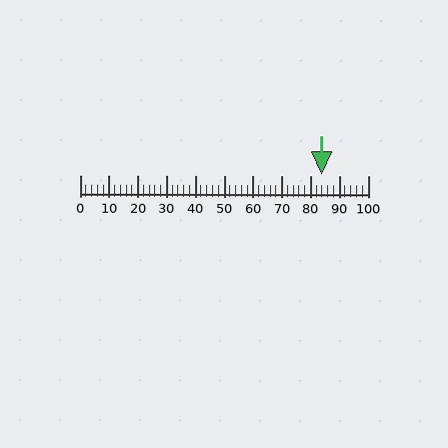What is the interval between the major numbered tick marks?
The major tick marks are spaced 10 units apart.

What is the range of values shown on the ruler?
The ruler shows values from 0 to 100.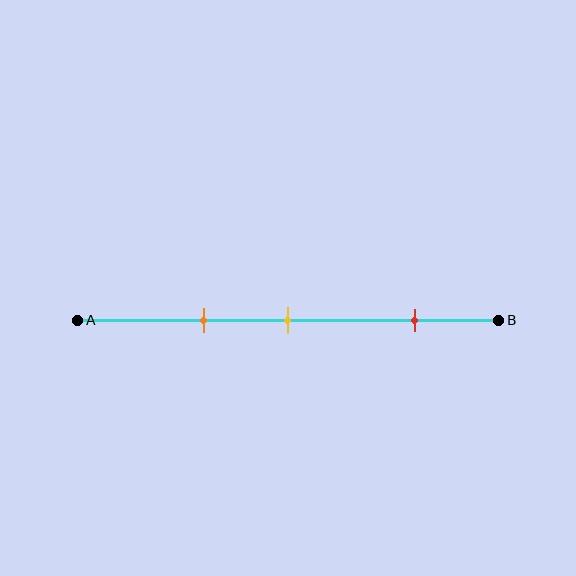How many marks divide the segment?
There are 3 marks dividing the segment.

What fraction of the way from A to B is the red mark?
The red mark is approximately 80% (0.8) of the way from A to B.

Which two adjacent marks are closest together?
The orange and yellow marks are the closest adjacent pair.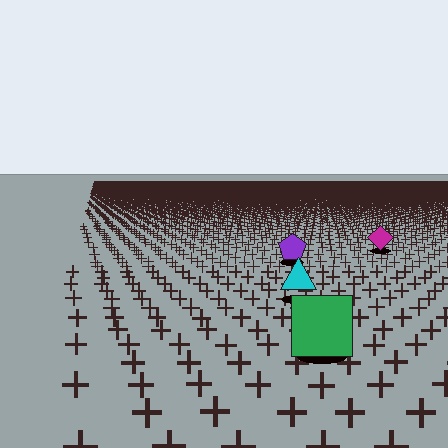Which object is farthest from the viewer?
The magenta diamond is farthest from the viewer. It appears smaller and the ground texture around it is denser.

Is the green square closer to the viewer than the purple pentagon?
Yes. The green square is closer — you can tell from the texture gradient: the ground texture is coarser near it.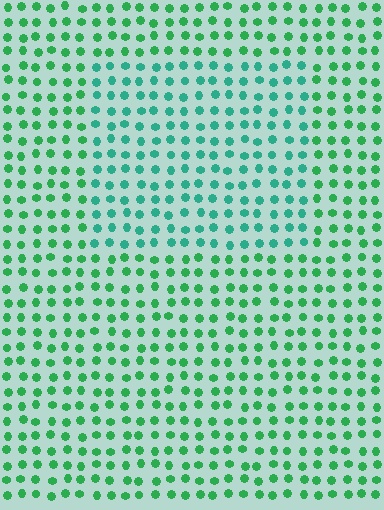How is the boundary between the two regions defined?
The boundary is defined purely by a slight shift in hue (about 28 degrees). Spacing, size, and orientation are identical on both sides.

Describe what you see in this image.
The image is filled with small green elements in a uniform arrangement. A rectangle-shaped region is visible where the elements are tinted to a slightly different hue, forming a subtle color boundary.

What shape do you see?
I see a rectangle.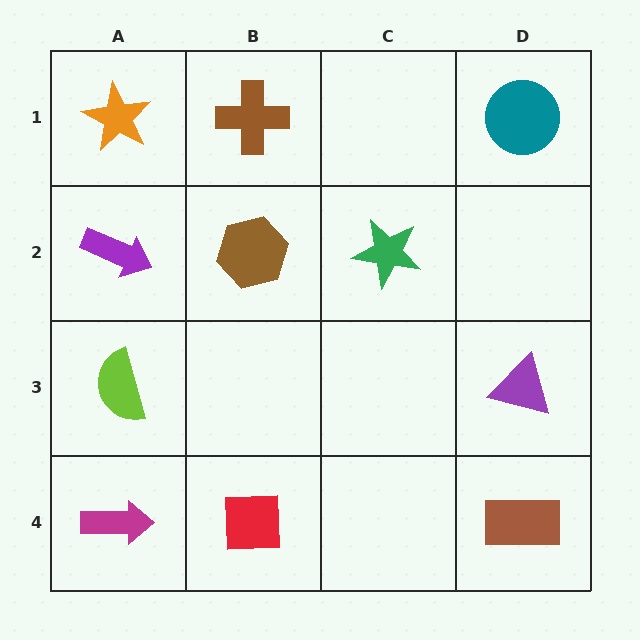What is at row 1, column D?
A teal circle.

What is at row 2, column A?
A purple arrow.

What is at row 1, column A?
An orange star.